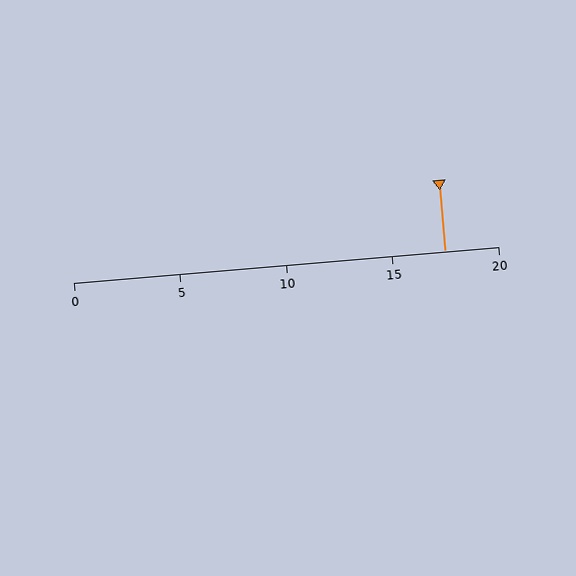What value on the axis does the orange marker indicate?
The marker indicates approximately 17.5.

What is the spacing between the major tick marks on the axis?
The major ticks are spaced 5 apart.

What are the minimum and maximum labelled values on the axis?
The axis runs from 0 to 20.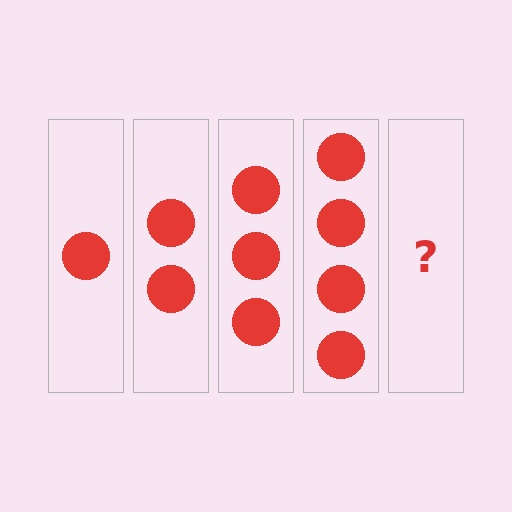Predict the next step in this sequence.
The next step is 5 circles.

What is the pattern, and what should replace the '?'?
The pattern is that each step adds one more circle. The '?' should be 5 circles.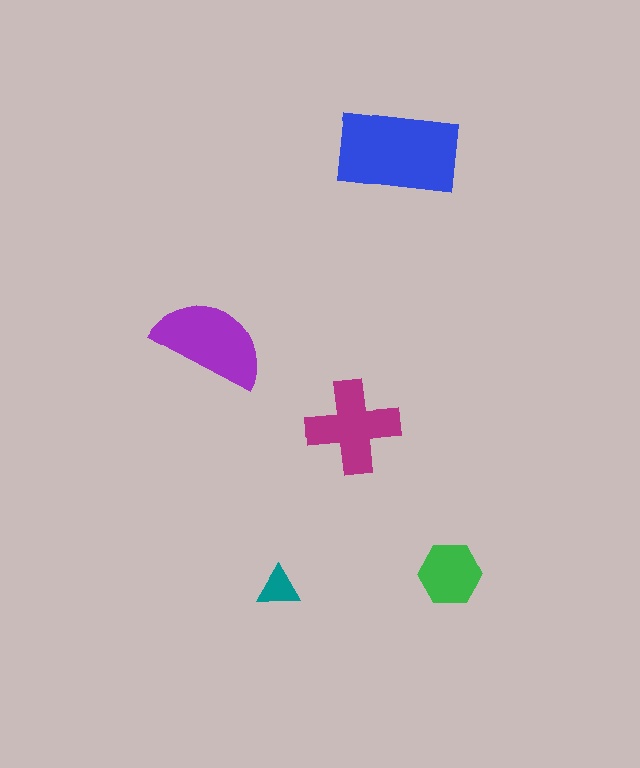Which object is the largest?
The blue rectangle.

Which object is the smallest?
The teal triangle.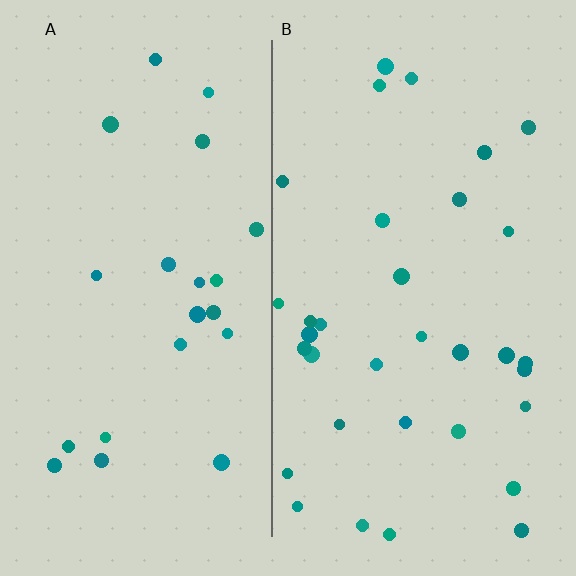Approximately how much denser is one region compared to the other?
Approximately 1.5× — region B over region A.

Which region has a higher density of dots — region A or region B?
B (the right).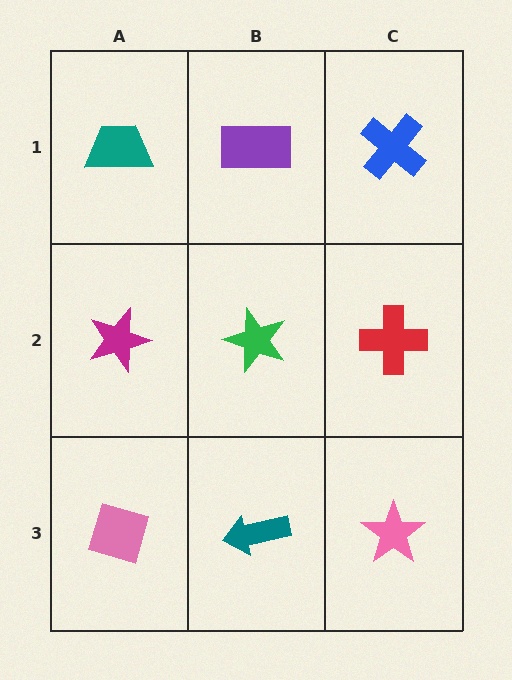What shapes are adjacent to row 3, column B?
A green star (row 2, column B), a pink diamond (row 3, column A), a pink star (row 3, column C).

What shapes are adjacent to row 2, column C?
A blue cross (row 1, column C), a pink star (row 3, column C), a green star (row 2, column B).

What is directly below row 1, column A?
A magenta star.